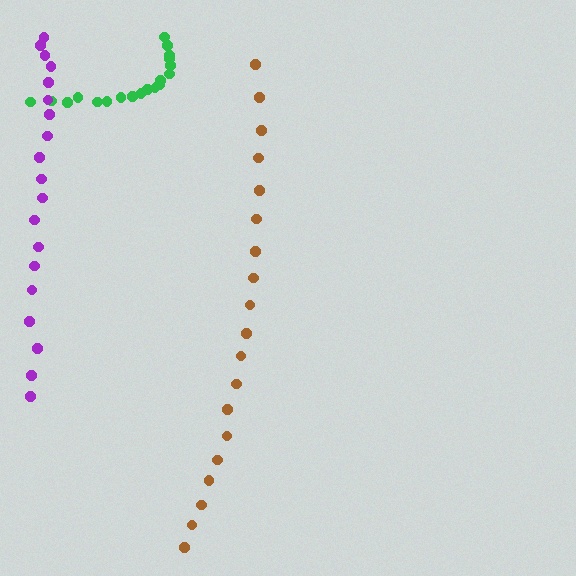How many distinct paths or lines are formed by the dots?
There are 3 distinct paths.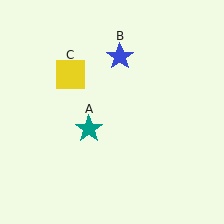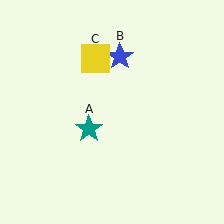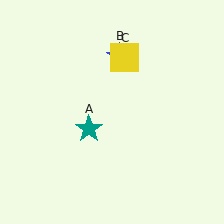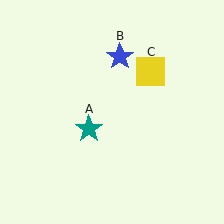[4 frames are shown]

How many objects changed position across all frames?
1 object changed position: yellow square (object C).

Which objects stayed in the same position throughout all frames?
Teal star (object A) and blue star (object B) remained stationary.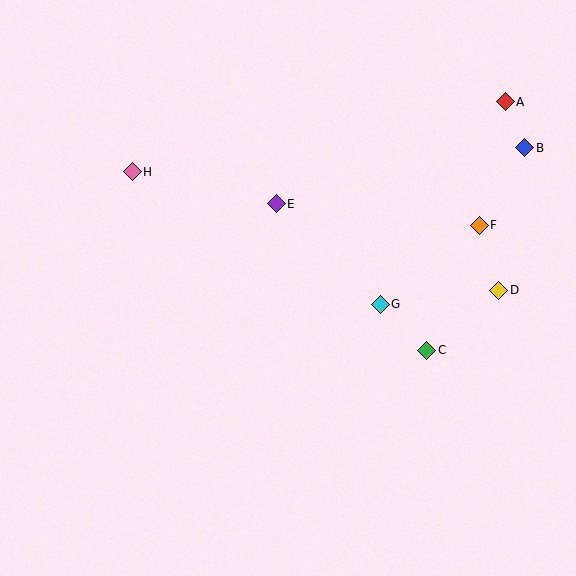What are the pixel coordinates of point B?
Point B is at (525, 148).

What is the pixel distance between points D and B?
The distance between D and B is 145 pixels.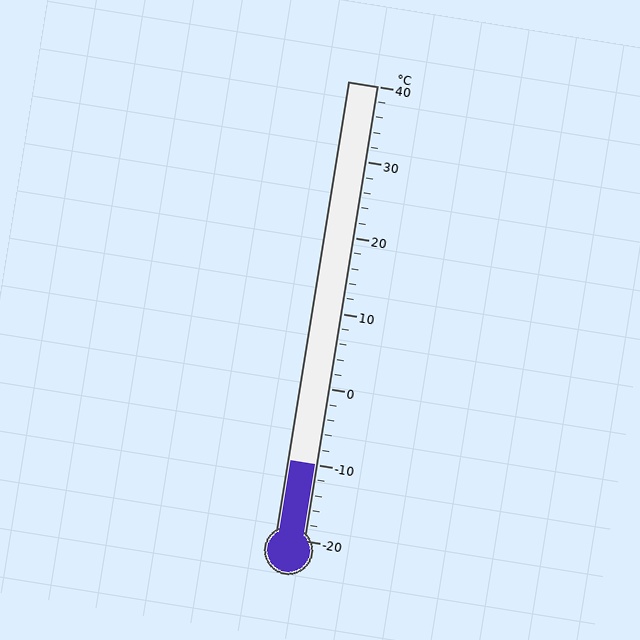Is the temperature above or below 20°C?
The temperature is below 20°C.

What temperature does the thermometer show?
The thermometer shows approximately -10°C.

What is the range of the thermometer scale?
The thermometer scale ranges from -20°C to 40°C.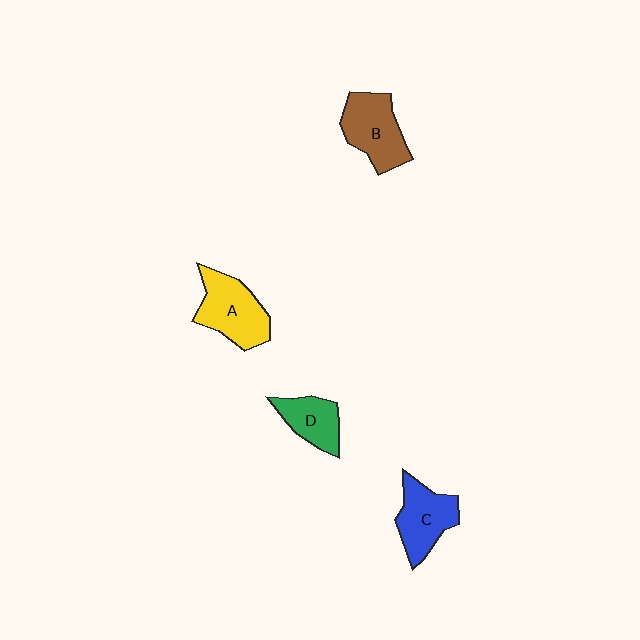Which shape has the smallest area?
Shape D (green).